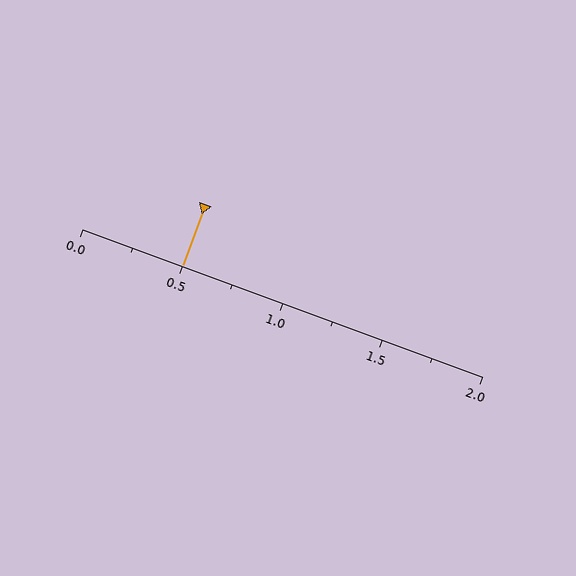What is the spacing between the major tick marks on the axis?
The major ticks are spaced 0.5 apart.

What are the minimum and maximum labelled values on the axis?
The axis runs from 0.0 to 2.0.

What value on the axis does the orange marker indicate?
The marker indicates approximately 0.5.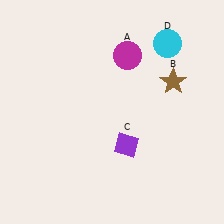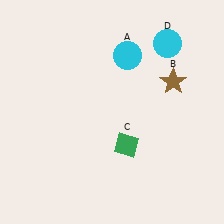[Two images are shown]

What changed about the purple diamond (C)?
In Image 1, C is purple. In Image 2, it changed to green.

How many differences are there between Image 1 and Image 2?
There are 2 differences between the two images.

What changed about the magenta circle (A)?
In Image 1, A is magenta. In Image 2, it changed to cyan.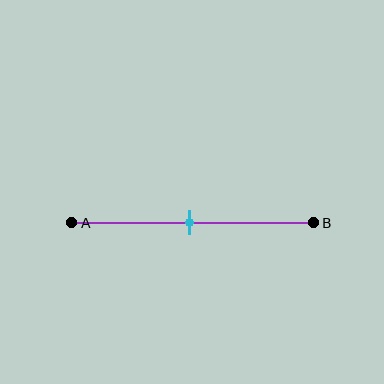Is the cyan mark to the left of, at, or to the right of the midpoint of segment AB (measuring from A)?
The cyan mark is approximately at the midpoint of segment AB.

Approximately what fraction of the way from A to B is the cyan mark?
The cyan mark is approximately 50% of the way from A to B.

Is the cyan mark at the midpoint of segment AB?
Yes, the mark is approximately at the midpoint.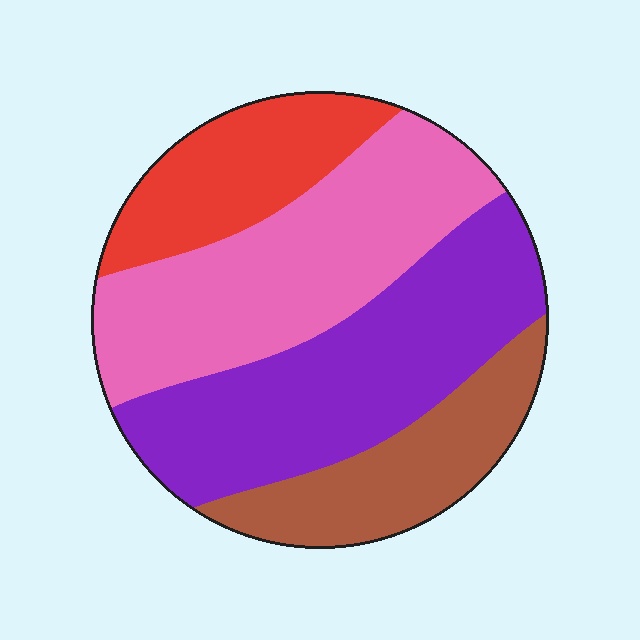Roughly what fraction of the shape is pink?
Pink takes up about one third (1/3) of the shape.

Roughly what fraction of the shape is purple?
Purple covers about 35% of the shape.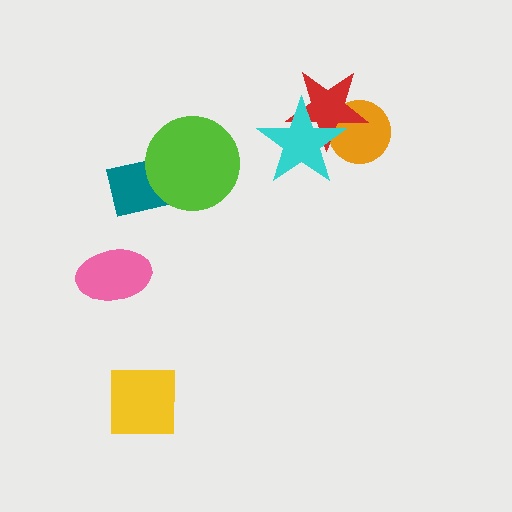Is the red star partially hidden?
Yes, it is partially covered by another shape.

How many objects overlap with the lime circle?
1 object overlaps with the lime circle.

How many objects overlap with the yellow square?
0 objects overlap with the yellow square.